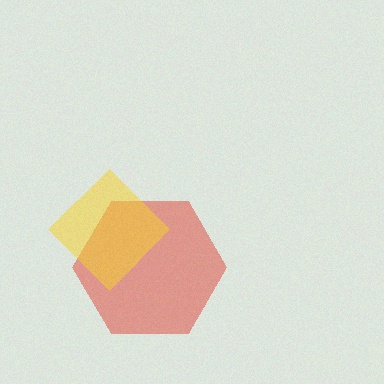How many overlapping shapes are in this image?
There are 2 overlapping shapes in the image.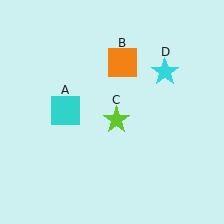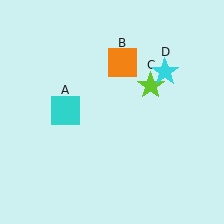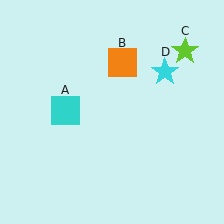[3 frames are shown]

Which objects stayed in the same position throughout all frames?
Cyan square (object A) and orange square (object B) and cyan star (object D) remained stationary.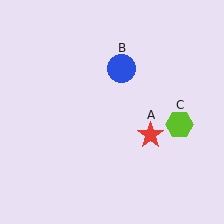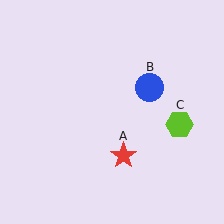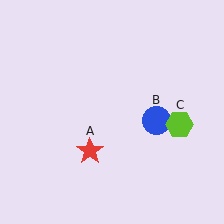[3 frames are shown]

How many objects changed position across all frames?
2 objects changed position: red star (object A), blue circle (object B).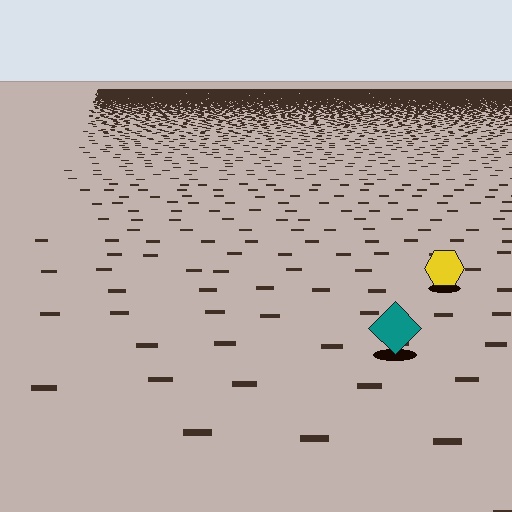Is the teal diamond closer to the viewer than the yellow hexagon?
Yes. The teal diamond is closer — you can tell from the texture gradient: the ground texture is coarser near it.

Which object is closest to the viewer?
The teal diamond is closest. The texture marks near it are larger and more spread out.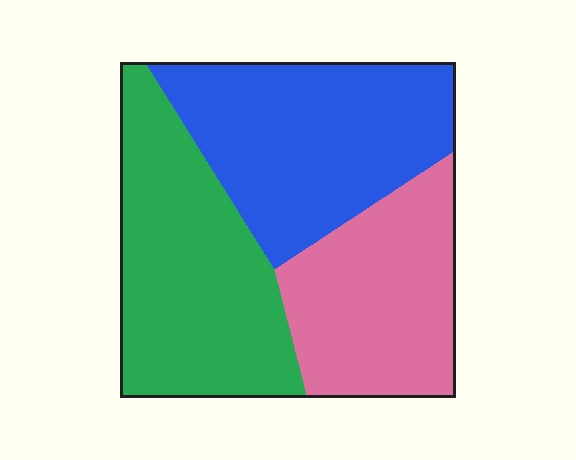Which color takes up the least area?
Pink, at roughly 30%.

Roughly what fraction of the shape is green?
Green covers roughly 35% of the shape.